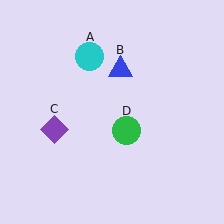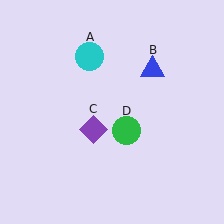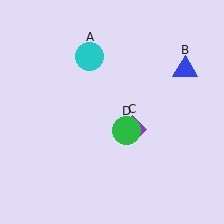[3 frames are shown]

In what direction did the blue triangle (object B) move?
The blue triangle (object B) moved right.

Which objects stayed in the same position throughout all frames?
Cyan circle (object A) and green circle (object D) remained stationary.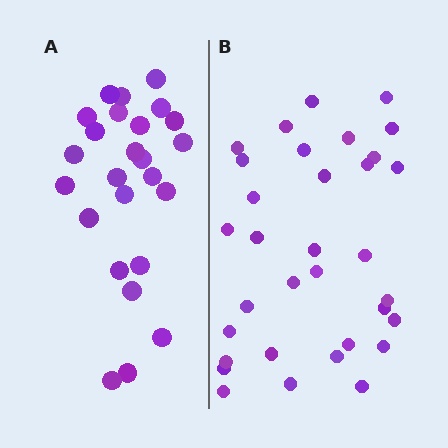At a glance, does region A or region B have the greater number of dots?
Region B (the right region) has more dots.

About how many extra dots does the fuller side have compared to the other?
Region B has roughly 8 or so more dots than region A.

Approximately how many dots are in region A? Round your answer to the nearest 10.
About 20 dots. (The exact count is 25, which rounds to 20.)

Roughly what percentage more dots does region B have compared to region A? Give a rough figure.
About 30% more.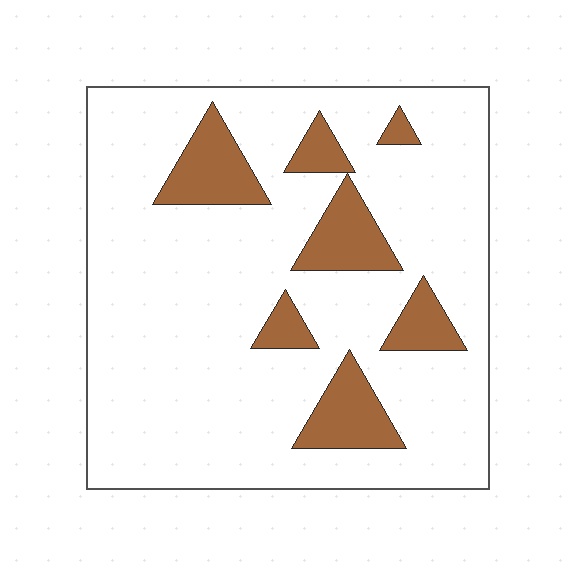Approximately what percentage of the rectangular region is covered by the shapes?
Approximately 15%.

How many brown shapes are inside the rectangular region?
7.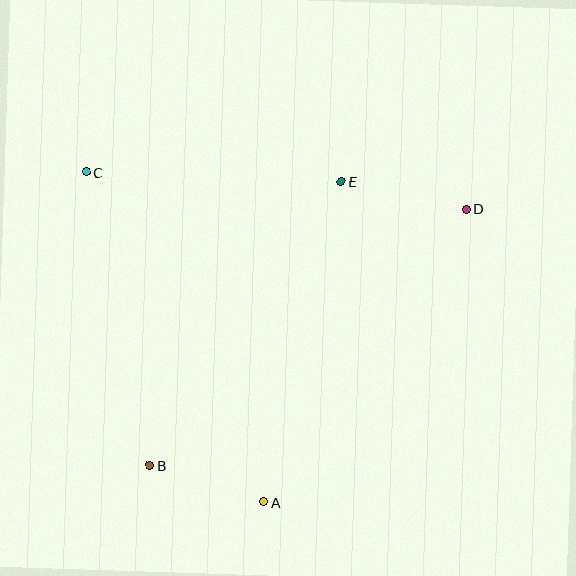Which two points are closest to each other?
Points A and B are closest to each other.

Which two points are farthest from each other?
Points B and D are farthest from each other.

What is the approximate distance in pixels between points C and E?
The distance between C and E is approximately 256 pixels.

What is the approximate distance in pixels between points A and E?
The distance between A and E is approximately 330 pixels.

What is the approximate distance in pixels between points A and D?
The distance between A and D is approximately 356 pixels.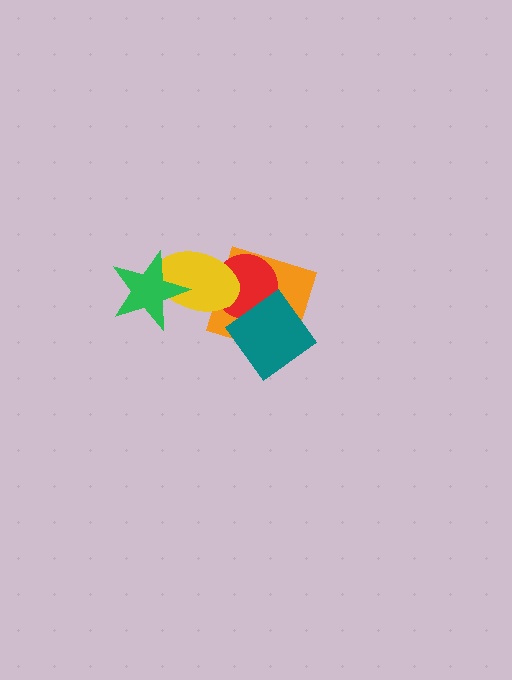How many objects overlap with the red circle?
3 objects overlap with the red circle.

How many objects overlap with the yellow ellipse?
3 objects overlap with the yellow ellipse.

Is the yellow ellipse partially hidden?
Yes, it is partially covered by another shape.